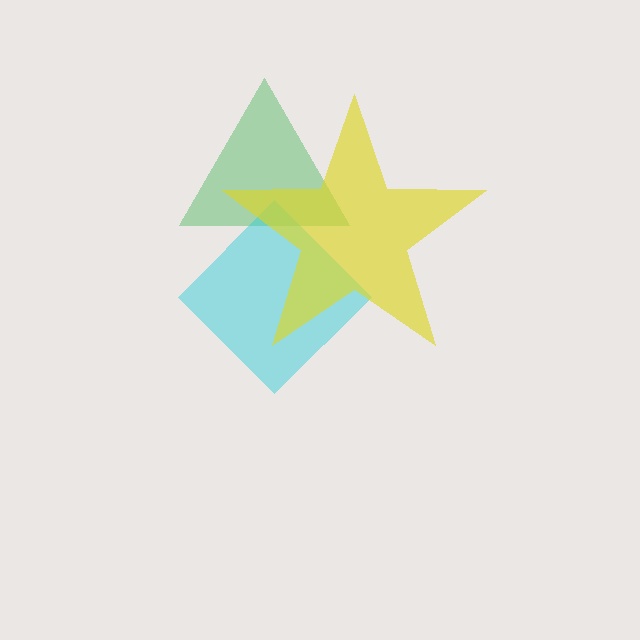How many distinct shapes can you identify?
There are 3 distinct shapes: a green triangle, a cyan diamond, a yellow star.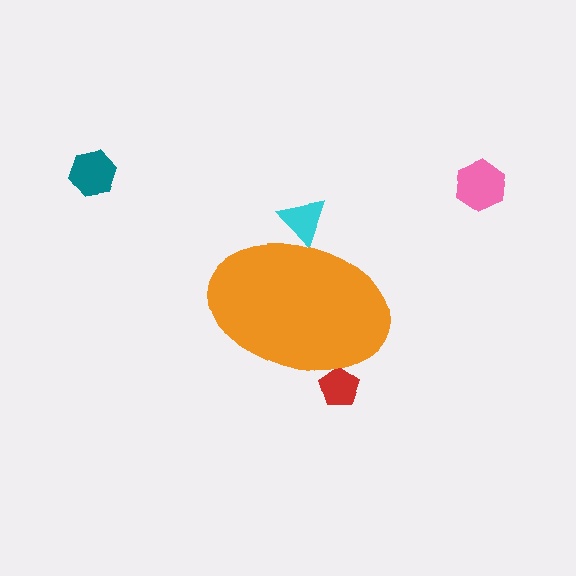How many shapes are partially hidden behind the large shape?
2 shapes are partially hidden.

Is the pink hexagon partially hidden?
No, the pink hexagon is fully visible.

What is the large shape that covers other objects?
An orange ellipse.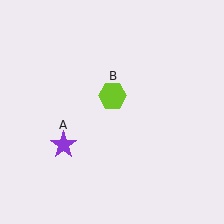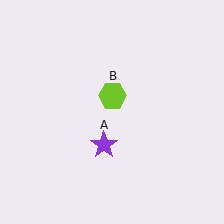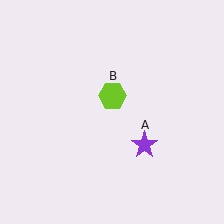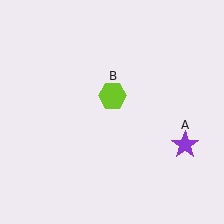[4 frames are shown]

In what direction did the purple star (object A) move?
The purple star (object A) moved right.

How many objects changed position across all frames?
1 object changed position: purple star (object A).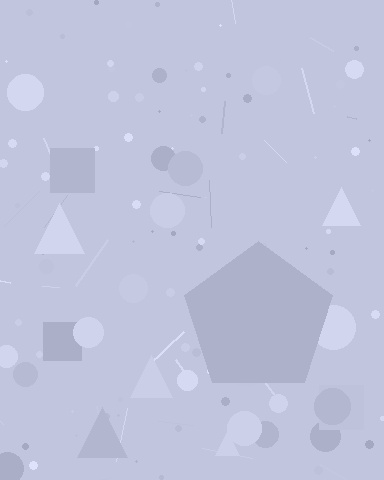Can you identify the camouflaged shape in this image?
The camouflaged shape is a pentagon.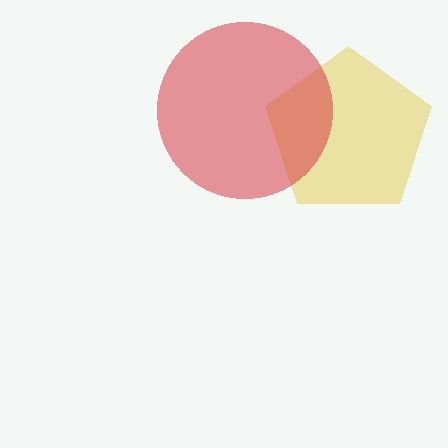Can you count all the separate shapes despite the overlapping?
Yes, there are 2 separate shapes.